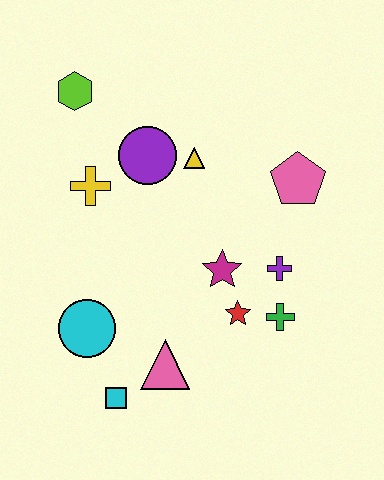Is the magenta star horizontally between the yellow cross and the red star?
Yes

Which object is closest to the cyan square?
The pink triangle is closest to the cyan square.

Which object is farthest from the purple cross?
The lime hexagon is farthest from the purple cross.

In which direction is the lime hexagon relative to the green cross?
The lime hexagon is above the green cross.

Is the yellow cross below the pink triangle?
No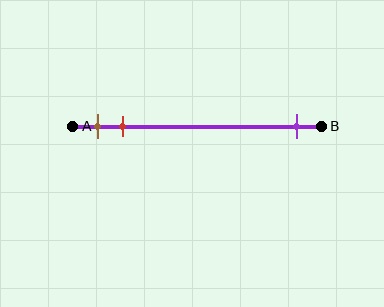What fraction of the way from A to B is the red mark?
The red mark is approximately 20% (0.2) of the way from A to B.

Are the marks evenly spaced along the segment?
No, the marks are not evenly spaced.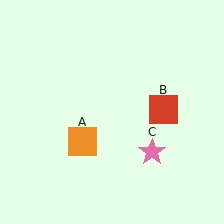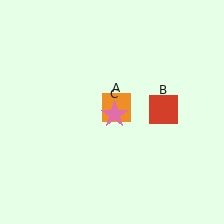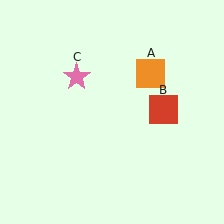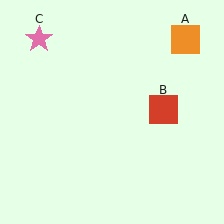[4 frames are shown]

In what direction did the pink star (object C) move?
The pink star (object C) moved up and to the left.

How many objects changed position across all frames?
2 objects changed position: orange square (object A), pink star (object C).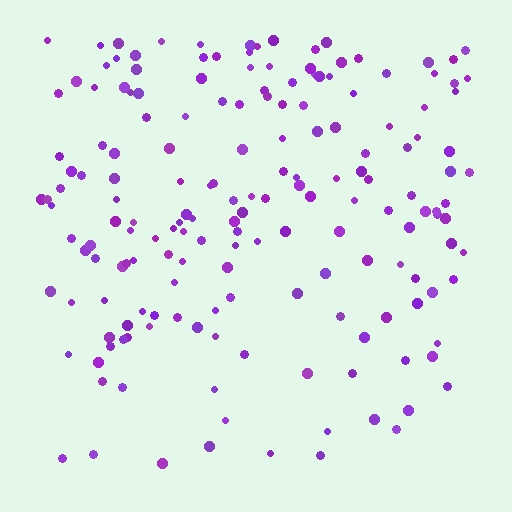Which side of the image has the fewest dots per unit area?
The bottom.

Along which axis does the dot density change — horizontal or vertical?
Vertical.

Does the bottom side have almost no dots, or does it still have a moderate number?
Still a moderate number, just noticeably fewer than the top.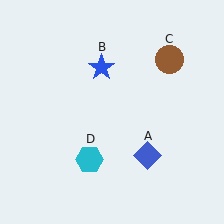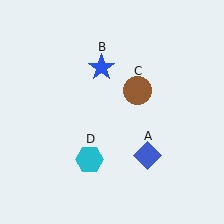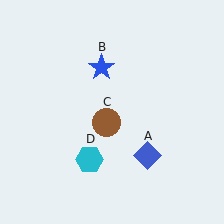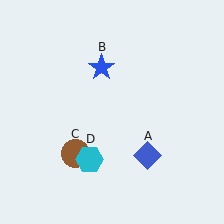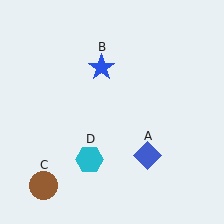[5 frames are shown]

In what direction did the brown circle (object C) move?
The brown circle (object C) moved down and to the left.